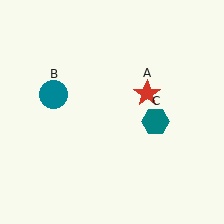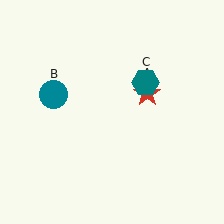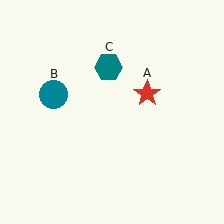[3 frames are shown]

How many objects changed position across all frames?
1 object changed position: teal hexagon (object C).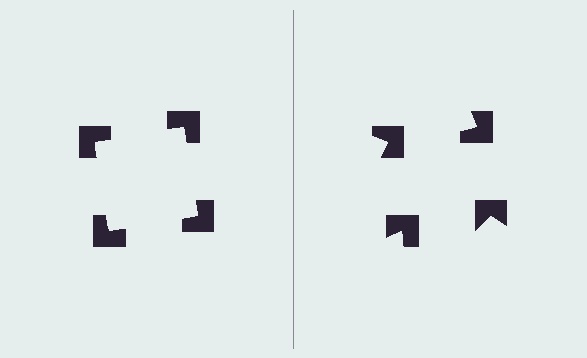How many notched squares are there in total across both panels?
8 — 4 on each side.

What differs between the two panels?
The notched squares are positioned identically on both sides; only the wedge orientations differ. On the left they align to a square; on the right they are misaligned.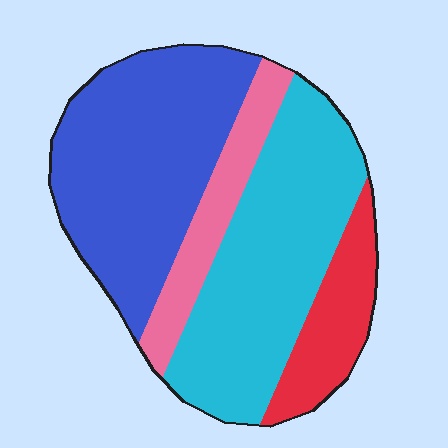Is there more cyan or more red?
Cyan.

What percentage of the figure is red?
Red takes up about one eighth (1/8) of the figure.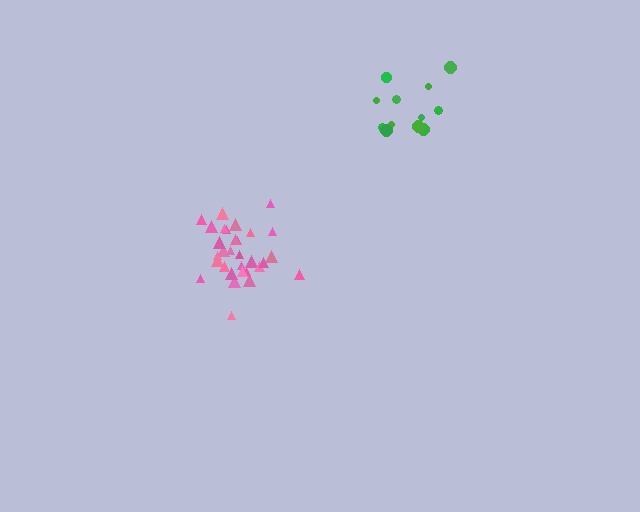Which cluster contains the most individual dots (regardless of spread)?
Pink (31).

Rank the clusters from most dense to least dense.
pink, green.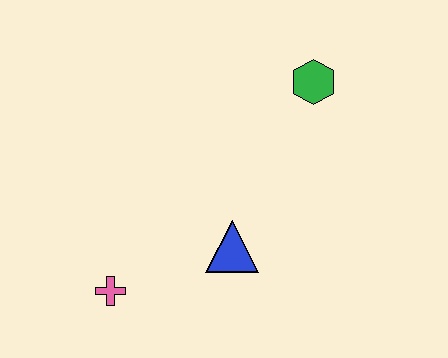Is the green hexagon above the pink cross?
Yes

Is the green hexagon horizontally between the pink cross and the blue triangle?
No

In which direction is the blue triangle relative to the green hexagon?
The blue triangle is below the green hexagon.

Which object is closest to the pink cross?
The blue triangle is closest to the pink cross.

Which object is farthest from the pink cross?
The green hexagon is farthest from the pink cross.